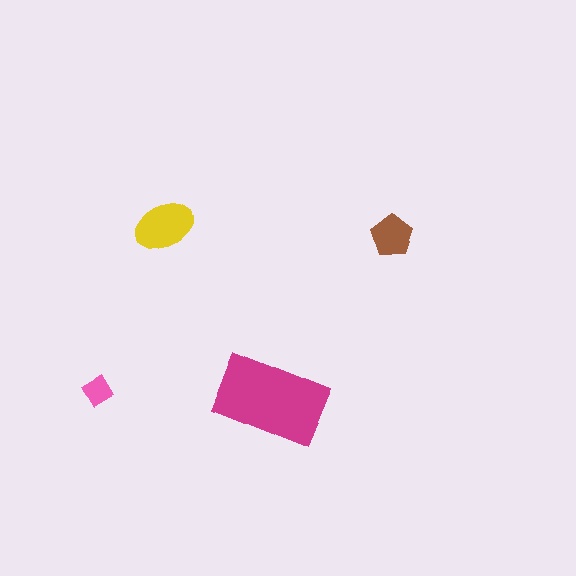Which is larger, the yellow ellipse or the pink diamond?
The yellow ellipse.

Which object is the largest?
The magenta rectangle.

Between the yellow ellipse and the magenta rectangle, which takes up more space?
The magenta rectangle.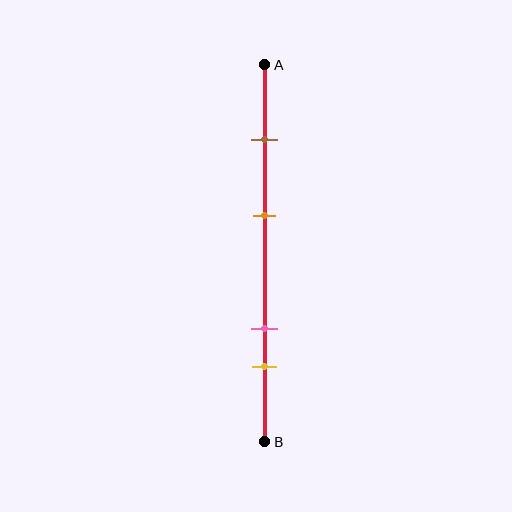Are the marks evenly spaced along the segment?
No, the marks are not evenly spaced.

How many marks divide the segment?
There are 4 marks dividing the segment.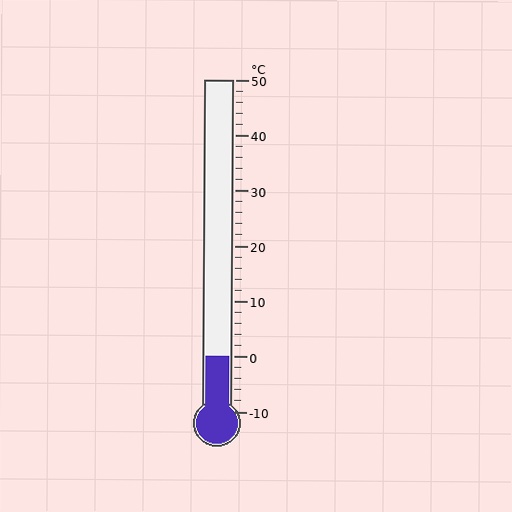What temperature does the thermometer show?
The thermometer shows approximately 0°C.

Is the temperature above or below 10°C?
The temperature is below 10°C.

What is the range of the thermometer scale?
The thermometer scale ranges from -10°C to 50°C.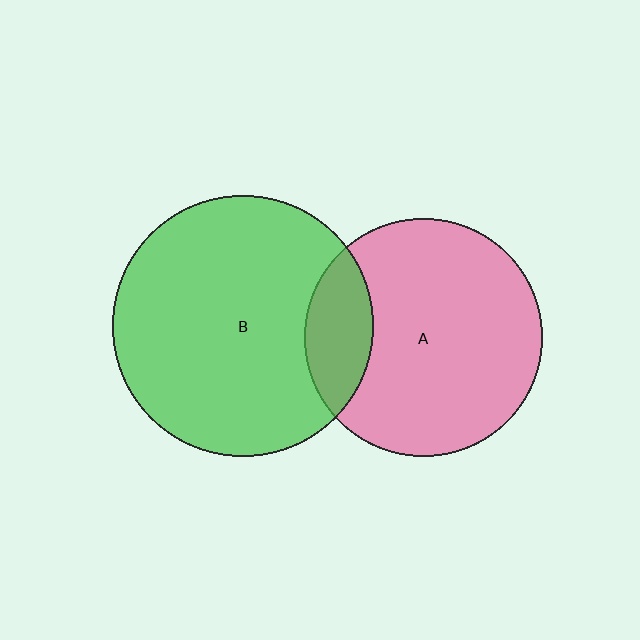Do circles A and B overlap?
Yes.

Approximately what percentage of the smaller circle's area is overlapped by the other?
Approximately 20%.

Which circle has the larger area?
Circle B (green).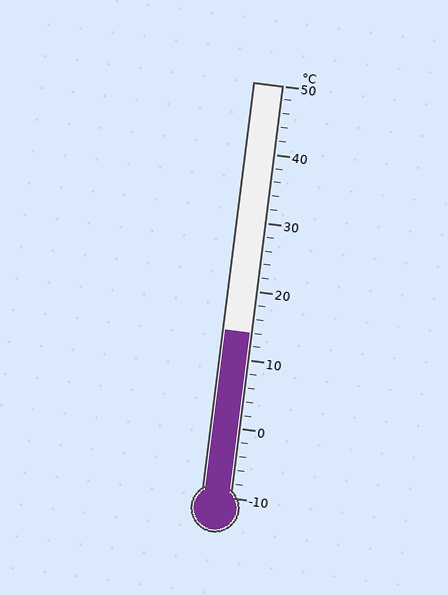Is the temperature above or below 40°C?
The temperature is below 40°C.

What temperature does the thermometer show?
The thermometer shows approximately 14°C.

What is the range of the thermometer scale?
The thermometer scale ranges from -10°C to 50°C.